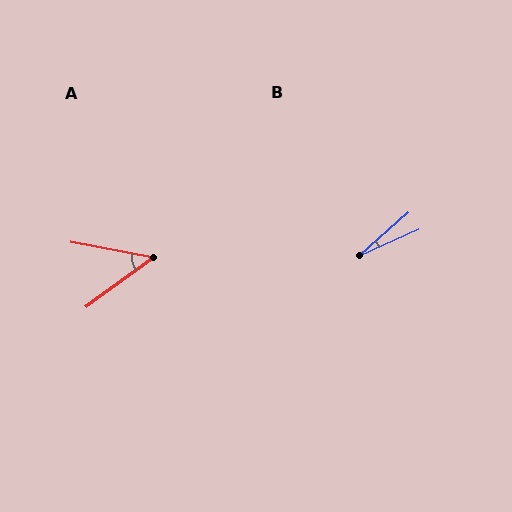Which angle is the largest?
A, at approximately 47 degrees.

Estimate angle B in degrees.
Approximately 18 degrees.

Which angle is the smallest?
B, at approximately 18 degrees.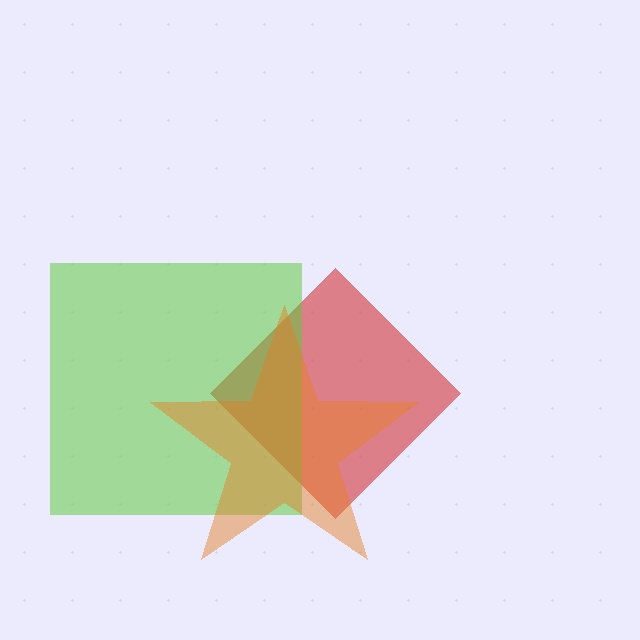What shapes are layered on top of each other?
The layered shapes are: a red diamond, a lime square, an orange star.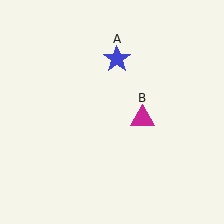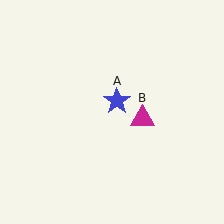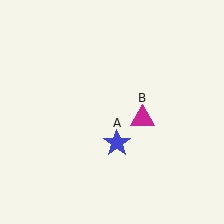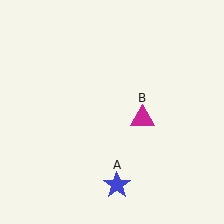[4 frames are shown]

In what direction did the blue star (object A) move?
The blue star (object A) moved down.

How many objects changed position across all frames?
1 object changed position: blue star (object A).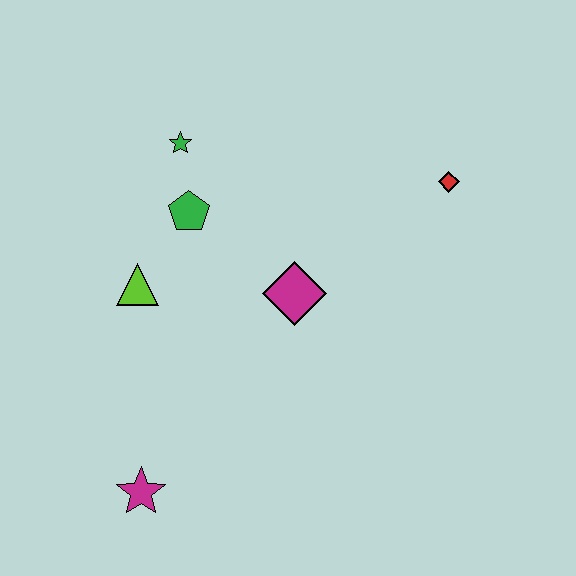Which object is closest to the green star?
The green pentagon is closest to the green star.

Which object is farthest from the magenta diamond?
The magenta star is farthest from the magenta diamond.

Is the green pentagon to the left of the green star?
No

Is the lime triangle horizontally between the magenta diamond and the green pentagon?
No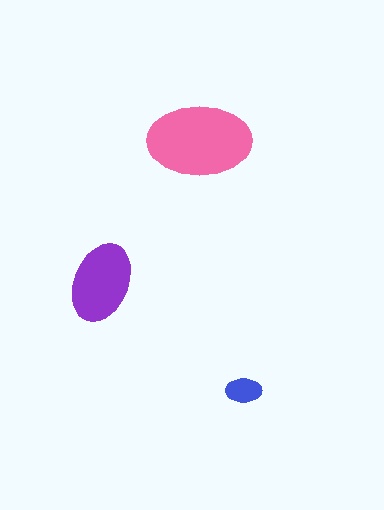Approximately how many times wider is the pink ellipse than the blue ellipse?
About 3 times wider.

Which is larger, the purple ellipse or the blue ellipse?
The purple one.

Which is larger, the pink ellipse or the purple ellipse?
The pink one.